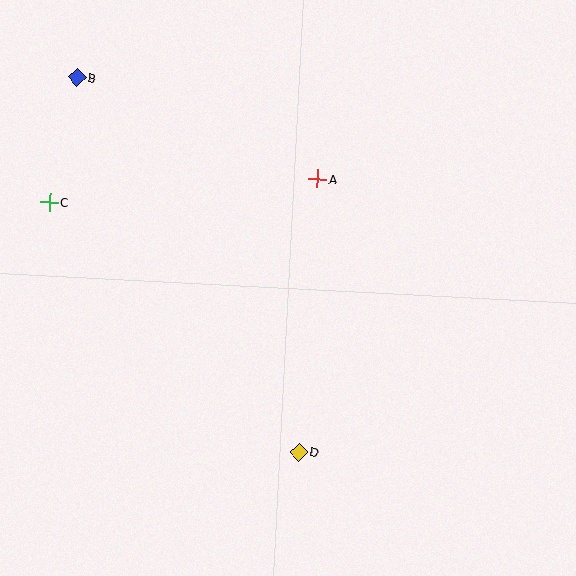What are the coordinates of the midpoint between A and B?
The midpoint between A and B is at (197, 128).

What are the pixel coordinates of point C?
Point C is at (49, 202).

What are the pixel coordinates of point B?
Point B is at (77, 78).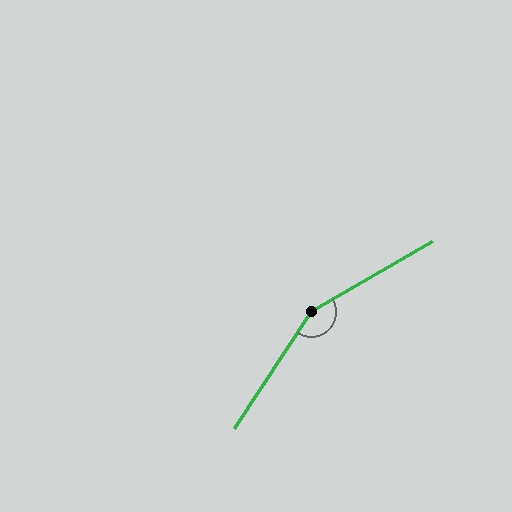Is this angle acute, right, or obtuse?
It is obtuse.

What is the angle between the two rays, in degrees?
Approximately 154 degrees.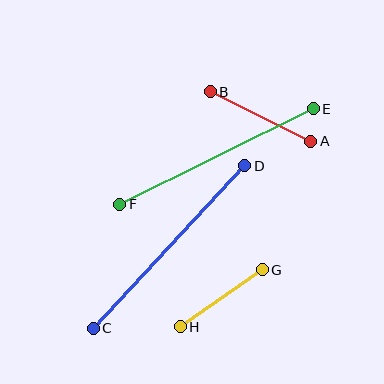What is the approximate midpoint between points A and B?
The midpoint is at approximately (261, 117) pixels.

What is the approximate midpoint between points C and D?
The midpoint is at approximately (169, 247) pixels.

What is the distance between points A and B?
The distance is approximately 112 pixels.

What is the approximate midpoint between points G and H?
The midpoint is at approximately (221, 298) pixels.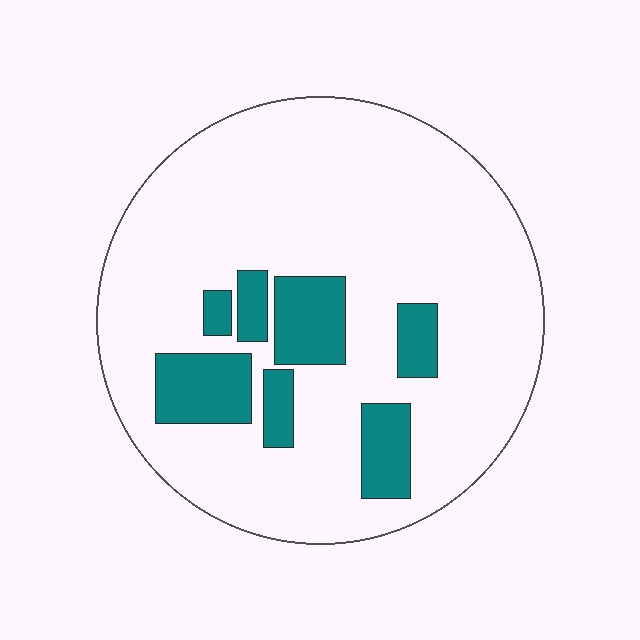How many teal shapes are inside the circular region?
7.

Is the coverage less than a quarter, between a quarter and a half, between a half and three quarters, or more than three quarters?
Less than a quarter.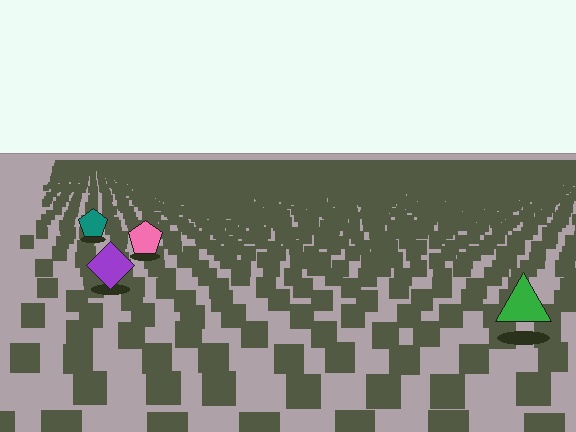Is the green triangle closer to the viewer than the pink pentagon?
Yes. The green triangle is closer — you can tell from the texture gradient: the ground texture is coarser near it.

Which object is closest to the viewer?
The green triangle is closest. The texture marks near it are larger and more spread out.